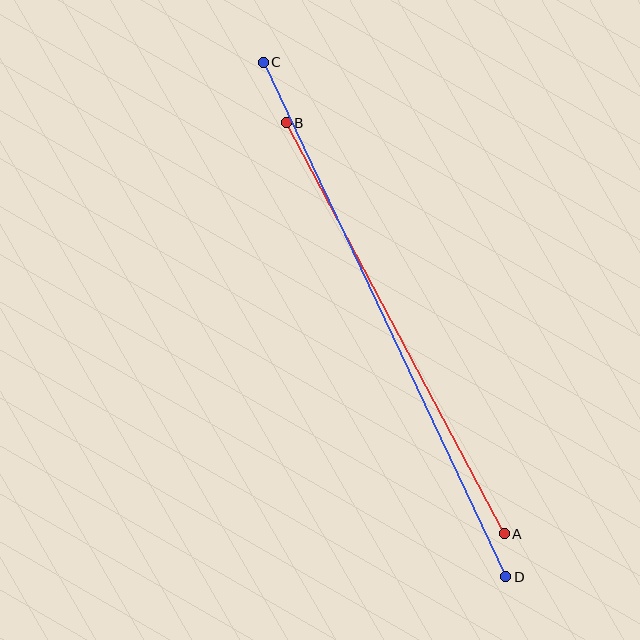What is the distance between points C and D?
The distance is approximately 569 pixels.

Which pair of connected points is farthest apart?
Points C and D are farthest apart.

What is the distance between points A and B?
The distance is approximately 465 pixels.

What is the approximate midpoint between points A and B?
The midpoint is at approximately (395, 328) pixels.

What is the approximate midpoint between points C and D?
The midpoint is at approximately (384, 320) pixels.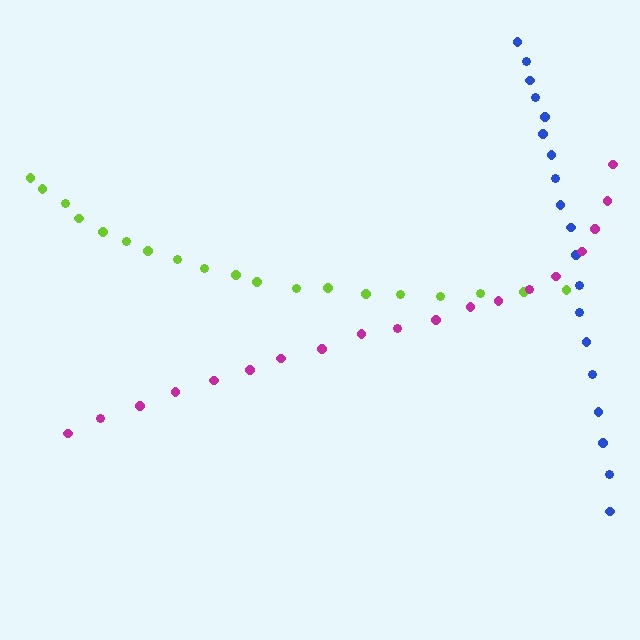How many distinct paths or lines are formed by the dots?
There are 3 distinct paths.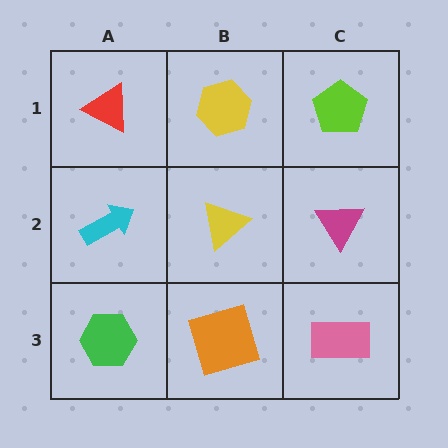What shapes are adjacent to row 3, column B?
A yellow triangle (row 2, column B), a green hexagon (row 3, column A), a pink rectangle (row 3, column C).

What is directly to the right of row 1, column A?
A yellow hexagon.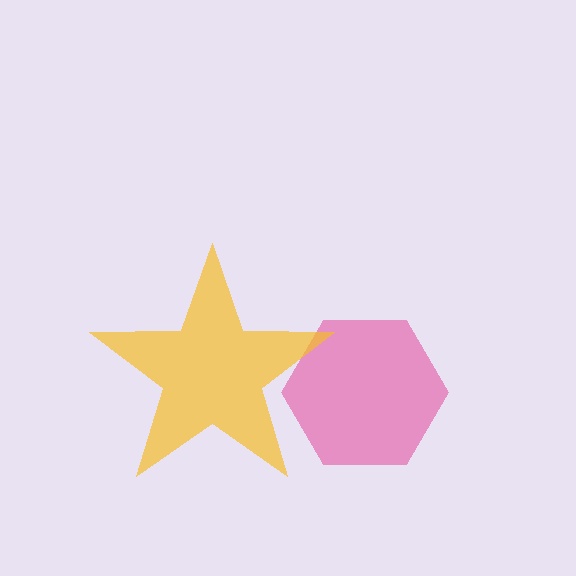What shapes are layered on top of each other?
The layered shapes are: a pink hexagon, a yellow star.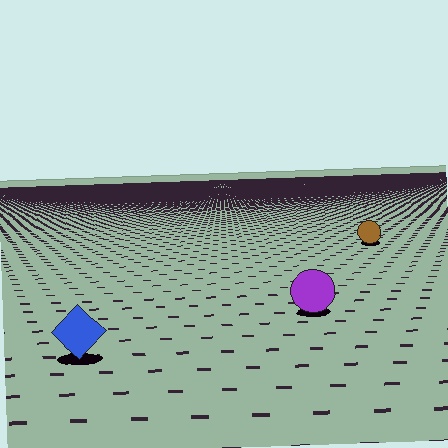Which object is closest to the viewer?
The blue diamond is closest. The texture marks near it are larger and more spread out.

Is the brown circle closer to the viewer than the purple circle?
No. The purple circle is closer — you can tell from the texture gradient: the ground texture is coarser near it.